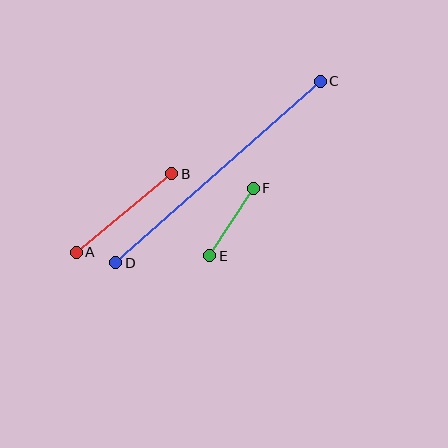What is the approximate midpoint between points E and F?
The midpoint is at approximately (232, 222) pixels.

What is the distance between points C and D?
The distance is approximately 274 pixels.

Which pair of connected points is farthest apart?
Points C and D are farthest apart.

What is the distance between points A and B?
The distance is approximately 124 pixels.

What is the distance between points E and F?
The distance is approximately 80 pixels.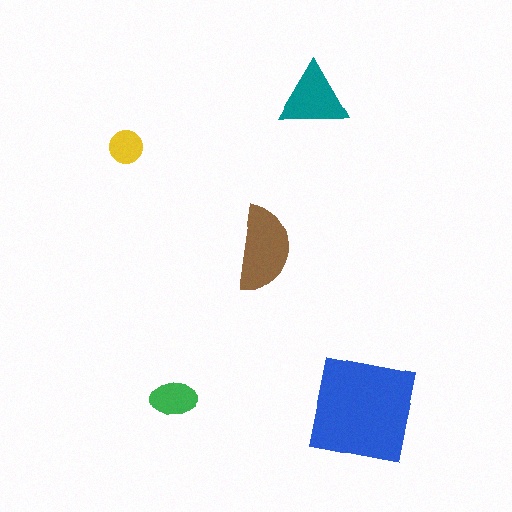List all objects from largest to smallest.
The blue square, the brown semicircle, the teal triangle, the green ellipse, the yellow circle.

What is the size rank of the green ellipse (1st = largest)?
4th.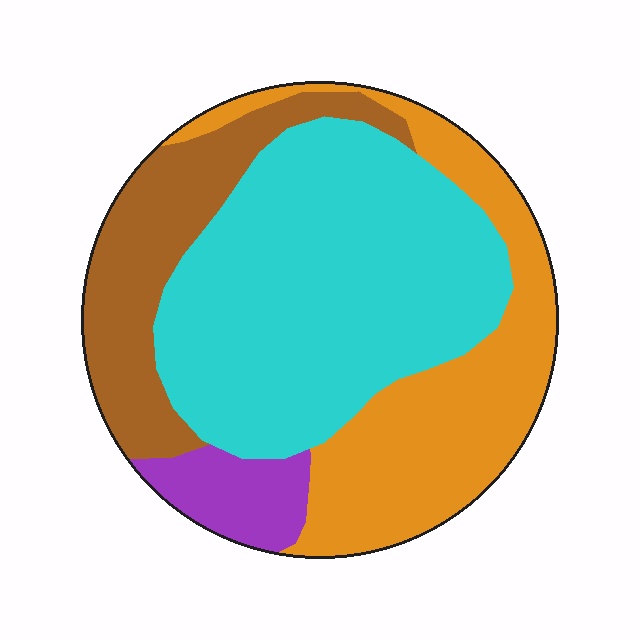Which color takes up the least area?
Purple, at roughly 5%.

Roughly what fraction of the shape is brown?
Brown takes up about one fifth (1/5) of the shape.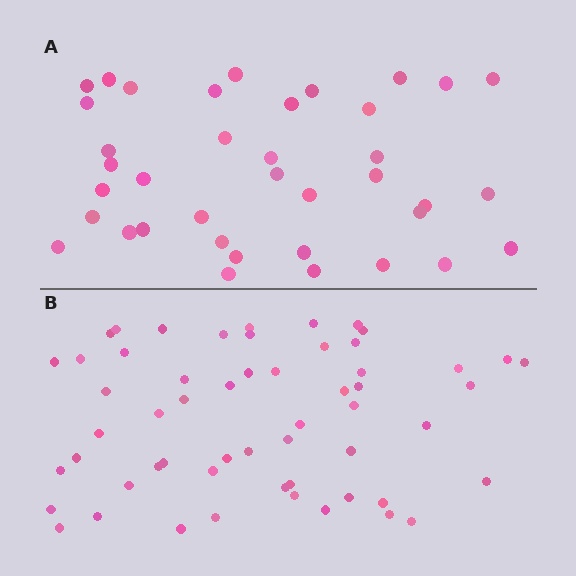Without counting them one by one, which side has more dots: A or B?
Region B (the bottom region) has more dots.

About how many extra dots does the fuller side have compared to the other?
Region B has approximately 20 more dots than region A.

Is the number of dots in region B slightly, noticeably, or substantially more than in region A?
Region B has substantially more. The ratio is roughly 1.5 to 1.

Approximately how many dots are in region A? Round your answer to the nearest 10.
About 40 dots. (The exact count is 38, which rounds to 40.)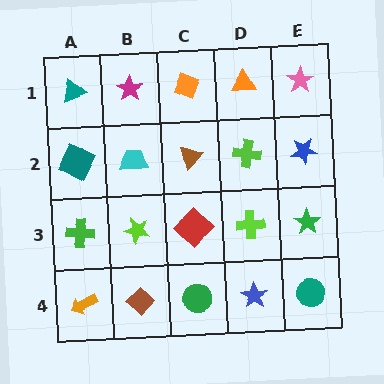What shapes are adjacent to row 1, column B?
A cyan trapezoid (row 2, column B), a teal triangle (row 1, column A), an orange diamond (row 1, column C).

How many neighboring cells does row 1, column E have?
2.